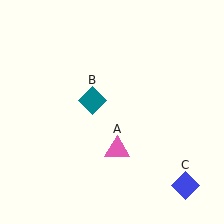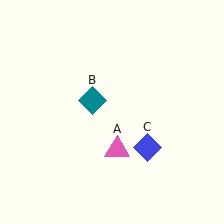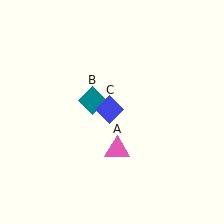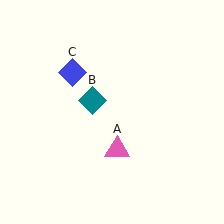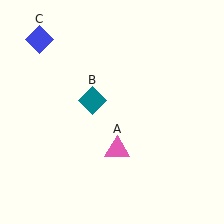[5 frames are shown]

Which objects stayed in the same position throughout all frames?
Pink triangle (object A) and teal diamond (object B) remained stationary.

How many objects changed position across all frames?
1 object changed position: blue diamond (object C).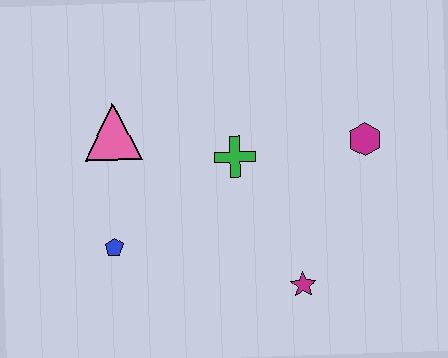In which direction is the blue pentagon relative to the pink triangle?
The blue pentagon is below the pink triangle.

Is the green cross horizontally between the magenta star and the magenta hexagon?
No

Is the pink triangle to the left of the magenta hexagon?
Yes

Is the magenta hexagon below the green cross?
No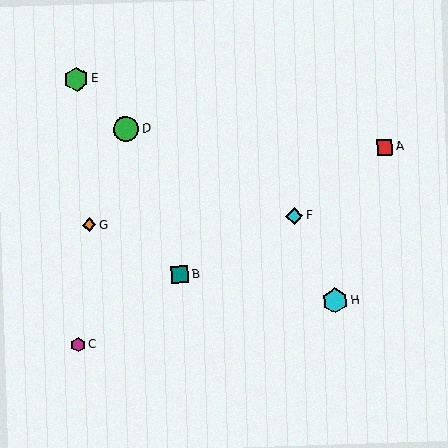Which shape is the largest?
The cyan hexagon (labeled H) is the largest.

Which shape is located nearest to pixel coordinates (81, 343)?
The magenta hexagon (labeled C) at (78, 345) is nearest to that location.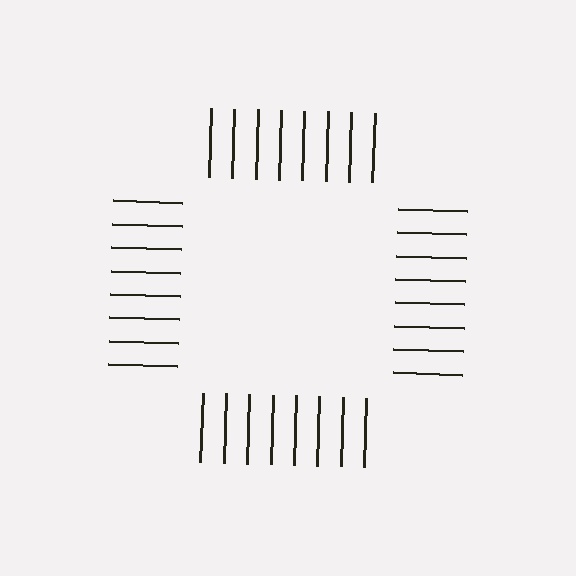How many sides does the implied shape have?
4 sides — the line-ends trace a square.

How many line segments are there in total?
32 — 8 along each of the 4 edges.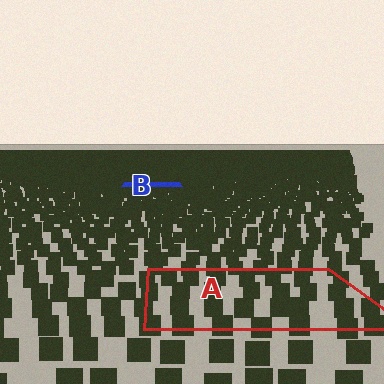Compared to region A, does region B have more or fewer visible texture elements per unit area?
Region B has more texture elements per unit area — they are packed more densely because it is farther away.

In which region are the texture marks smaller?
The texture marks are smaller in region B, because it is farther away.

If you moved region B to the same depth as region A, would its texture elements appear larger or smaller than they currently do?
They would appear larger. At a closer depth, the same texture elements are projected at a bigger on-screen size.